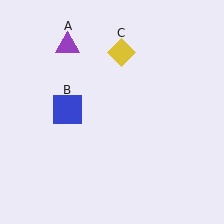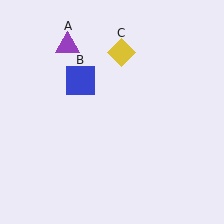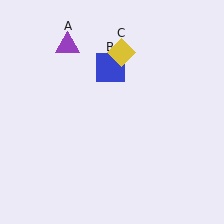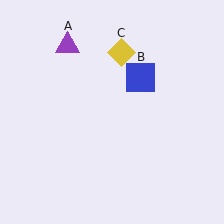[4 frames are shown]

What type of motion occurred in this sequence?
The blue square (object B) rotated clockwise around the center of the scene.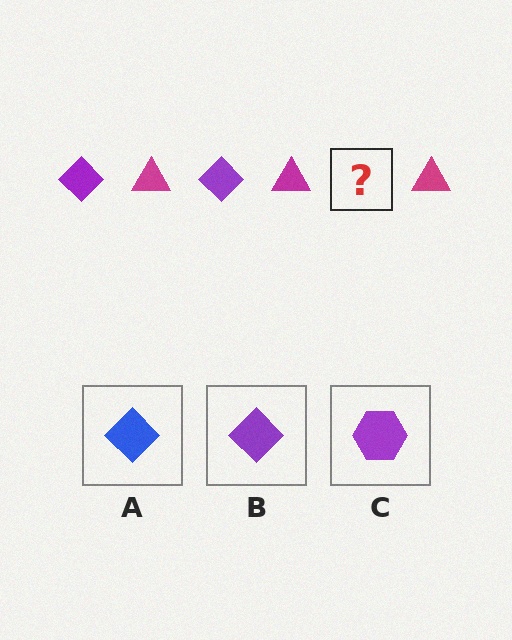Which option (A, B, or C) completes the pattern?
B.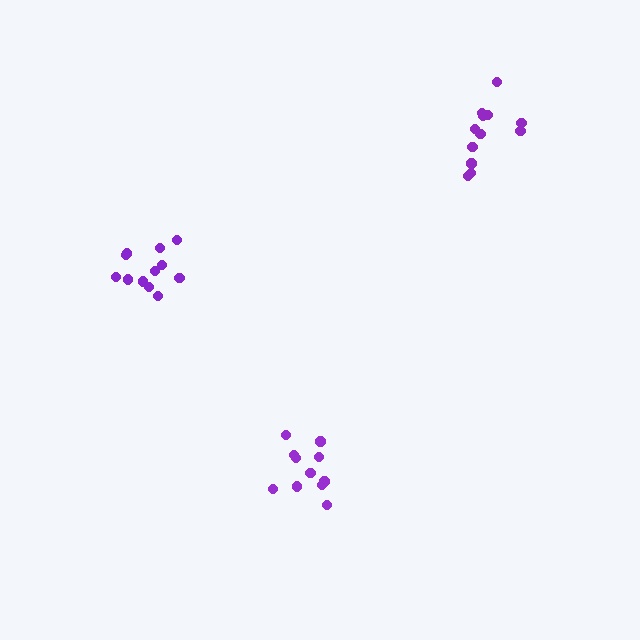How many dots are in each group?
Group 1: 11 dots, Group 2: 12 dots, Group 3: 13 dots (36 total).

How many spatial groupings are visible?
There are 3 spatial groupings.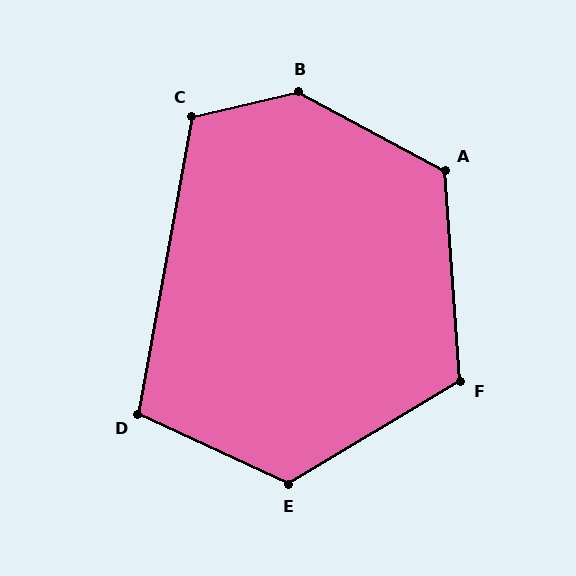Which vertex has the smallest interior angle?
D, at approximately 105 degrees.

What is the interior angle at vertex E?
Approximately 124 degrees (obtuse).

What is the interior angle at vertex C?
Approximately 113 degrees (obtuse).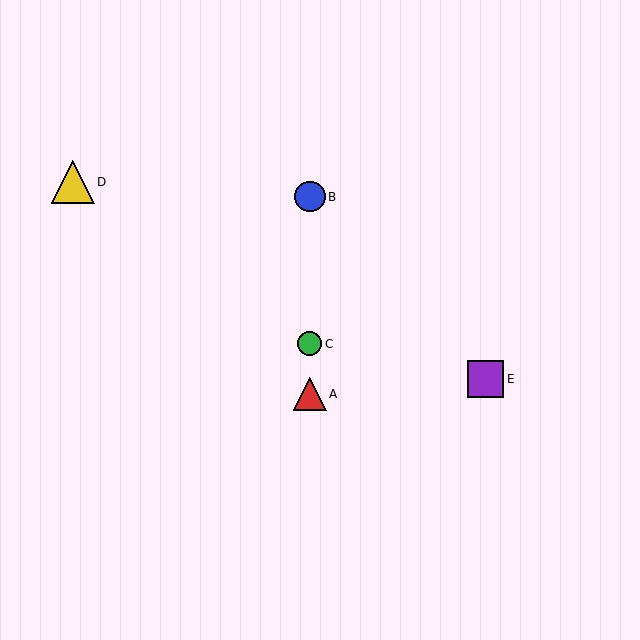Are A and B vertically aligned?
Yes, both are at x≈310.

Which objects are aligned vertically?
Objects A, B, C are aligned vertically.